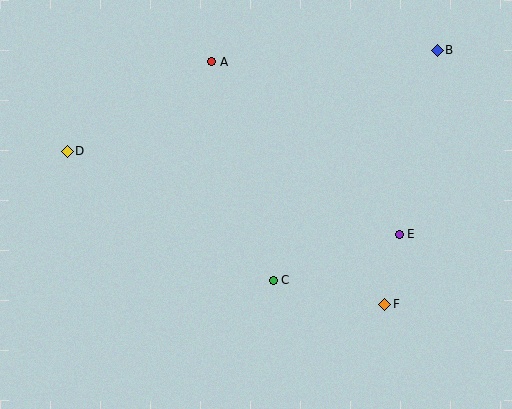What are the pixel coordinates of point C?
Point C is at (273, 280).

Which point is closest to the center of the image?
Point C at (273, 280) is closest to the center.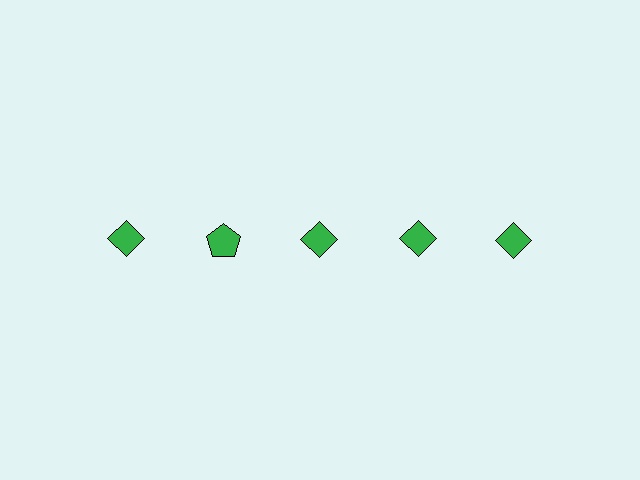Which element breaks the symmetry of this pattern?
The green pentagon in the top row, second from left column breaks the symmetry. All other shapes are green diamonds.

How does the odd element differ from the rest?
It has a different shape: pentagon instead of diamond.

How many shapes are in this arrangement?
There are 5 shapes arranged in a grid pattern.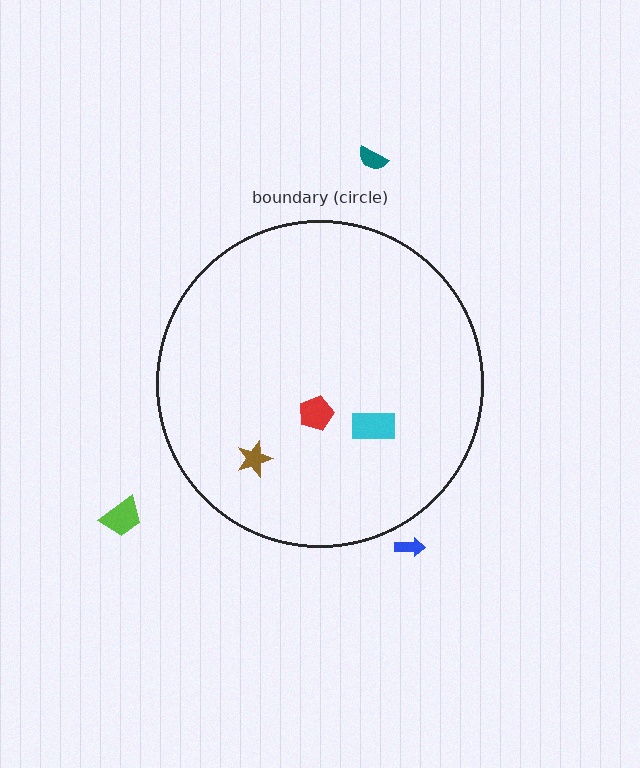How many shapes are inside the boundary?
3 inside, 3 outside.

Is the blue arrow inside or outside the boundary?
Outside.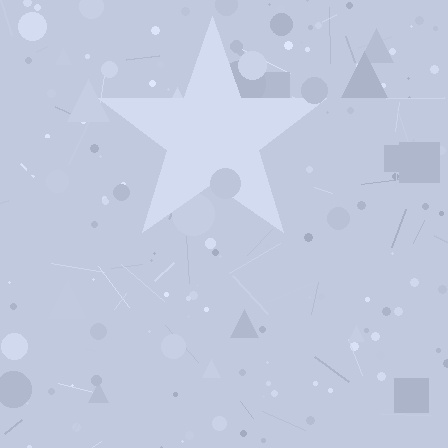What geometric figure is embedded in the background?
A star is embedded in the background.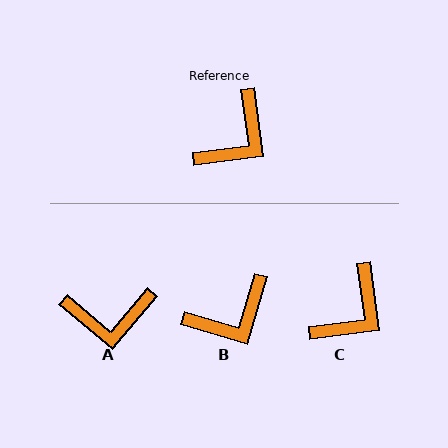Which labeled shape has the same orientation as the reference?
C.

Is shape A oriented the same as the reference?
No, it is off by about 47 degrees.